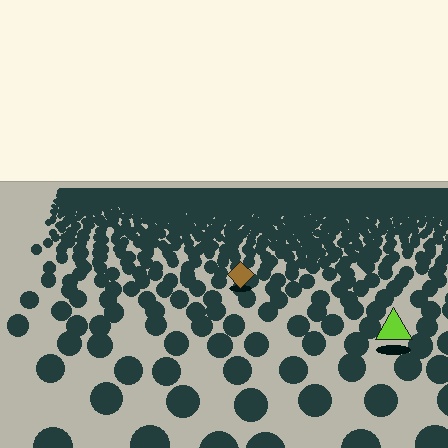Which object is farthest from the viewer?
The brown diamond is farthest from the viewer. It appears smaller and the ground texture around it is denser.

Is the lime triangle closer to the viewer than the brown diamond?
Yes. The lime triangle is closer — you can tell from the texture gradient: the ground texture is coarser near it.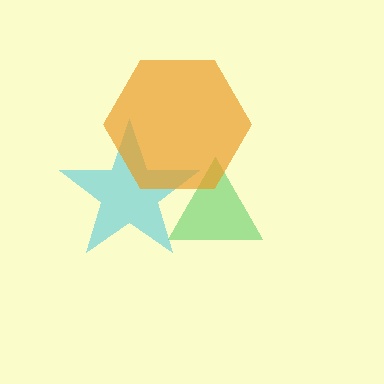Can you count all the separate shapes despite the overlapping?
Yes, there are 3 separate shapes.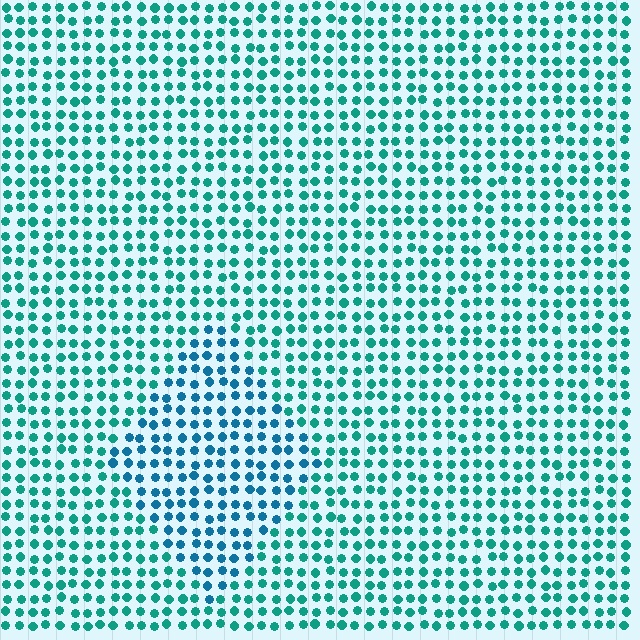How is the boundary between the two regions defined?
The boundary is defined purely by a slight shift in hue (about 29 degrees). Spacing, size, and orientation are identical on both sides.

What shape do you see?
I see a diamond.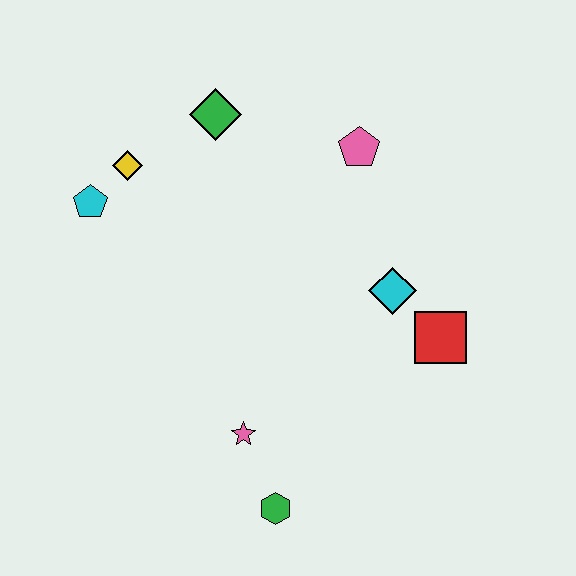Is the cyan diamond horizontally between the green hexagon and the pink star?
No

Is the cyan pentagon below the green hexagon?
No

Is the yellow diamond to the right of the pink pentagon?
No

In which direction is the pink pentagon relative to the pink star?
The pink pentagon is above the pink star.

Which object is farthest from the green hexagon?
The green diamond is farthest from the green hexagon.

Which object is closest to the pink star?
The green hexagon is closest to the pink star.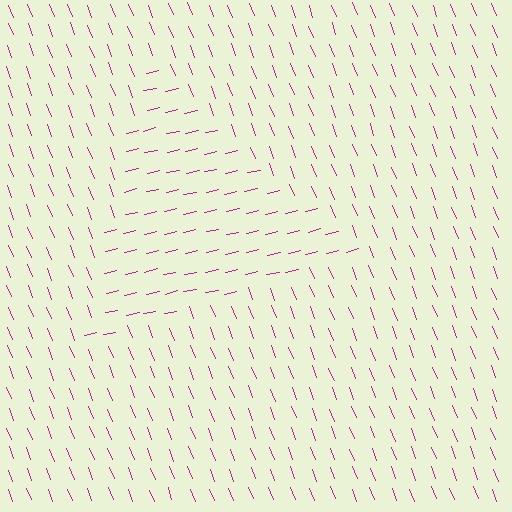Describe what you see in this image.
The image is filled with small magenta line segments. A triangle region in the image has lines oriented differently from the surrounding lines, creating a visible texture boundary.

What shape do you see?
I see a triangle.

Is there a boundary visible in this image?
Yes, there is a texture boundary formed by a change in line orientation.